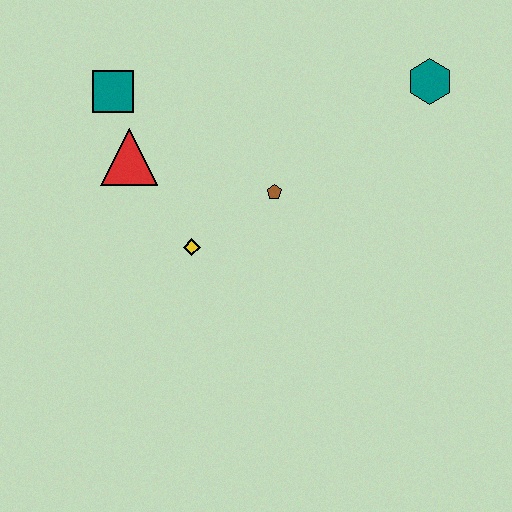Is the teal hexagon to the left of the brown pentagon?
No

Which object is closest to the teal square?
The red triangle is closest to the teal square.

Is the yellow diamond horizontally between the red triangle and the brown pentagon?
Yes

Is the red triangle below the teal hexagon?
Yes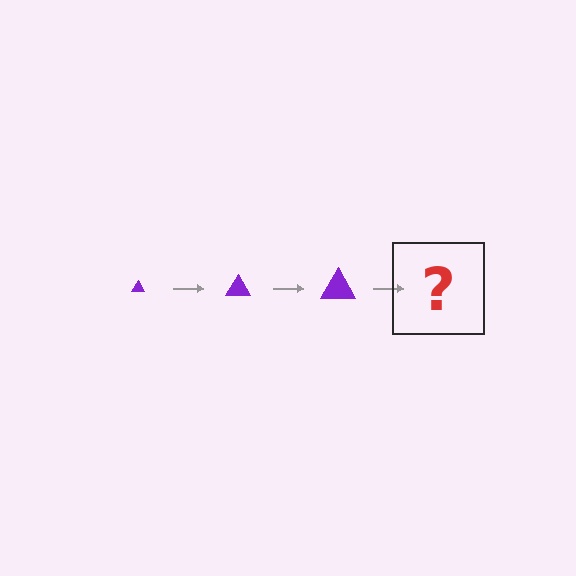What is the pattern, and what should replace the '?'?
The pattern is that the triangle gets progressively larger each step. The '?' should be a purple triangle, larger than the previous one.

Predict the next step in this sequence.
The next step is a purple triangle, larger than the previous one.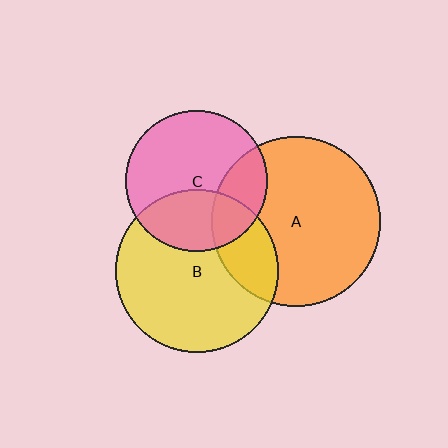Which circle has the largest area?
Circle A (orange).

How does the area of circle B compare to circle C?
Approximately 1.3 times.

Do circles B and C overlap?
Yes.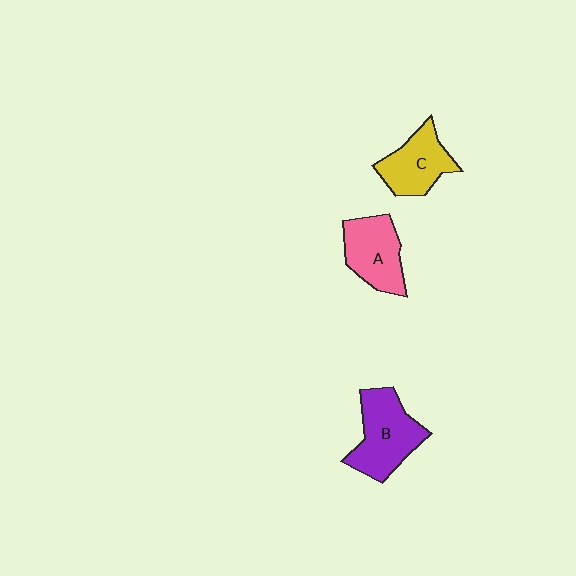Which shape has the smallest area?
Shape C (yellow).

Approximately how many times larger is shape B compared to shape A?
Approximately 1.2 times.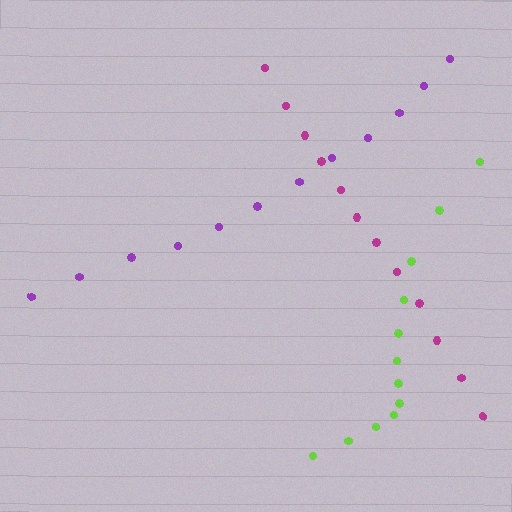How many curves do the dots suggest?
There are 3 distinct paths.